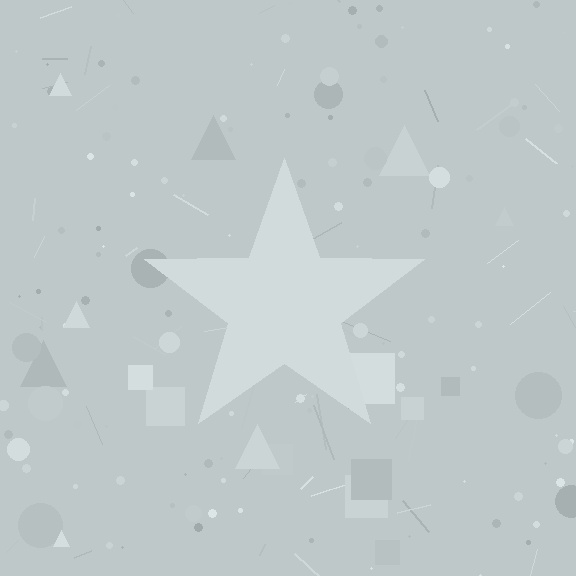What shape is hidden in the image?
A star is hidden in the image.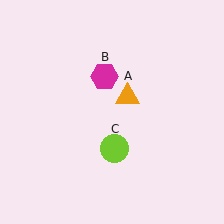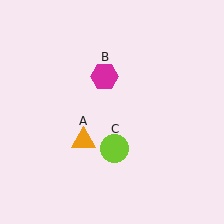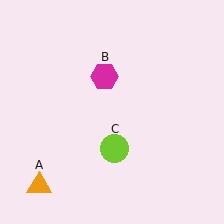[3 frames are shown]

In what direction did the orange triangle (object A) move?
The orange triangle (object A) moved down and to the left.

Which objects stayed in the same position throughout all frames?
Magenta hexagon (object B) and lime circle (object C) remained stationary.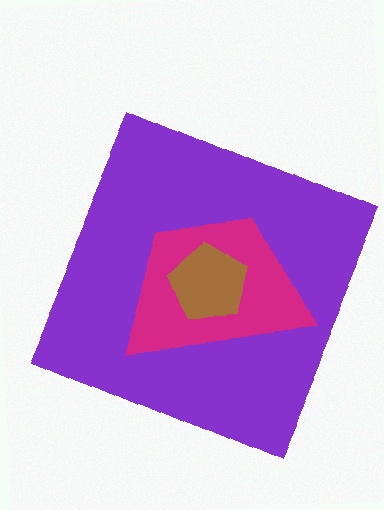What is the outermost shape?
The purple square.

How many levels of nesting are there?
3.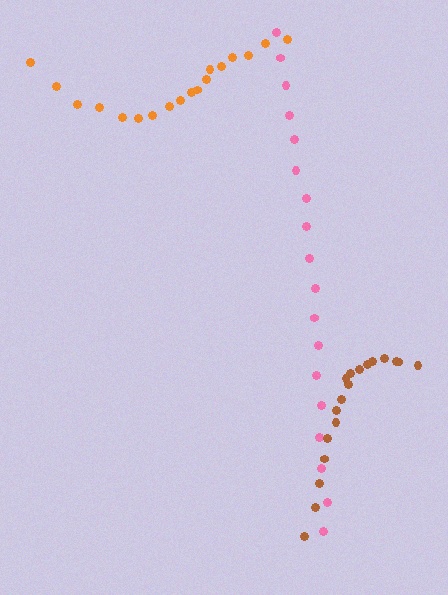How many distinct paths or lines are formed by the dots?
There are 3 distinct paths.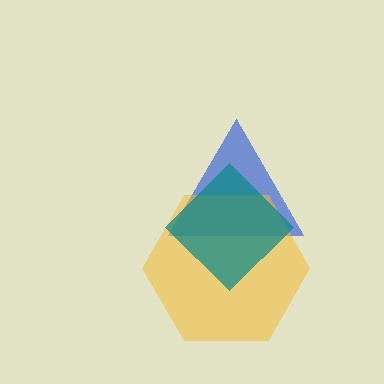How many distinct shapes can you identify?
There are 3 distinct shapes: a blue triangle, a yellow hexagon, a teal diamond.